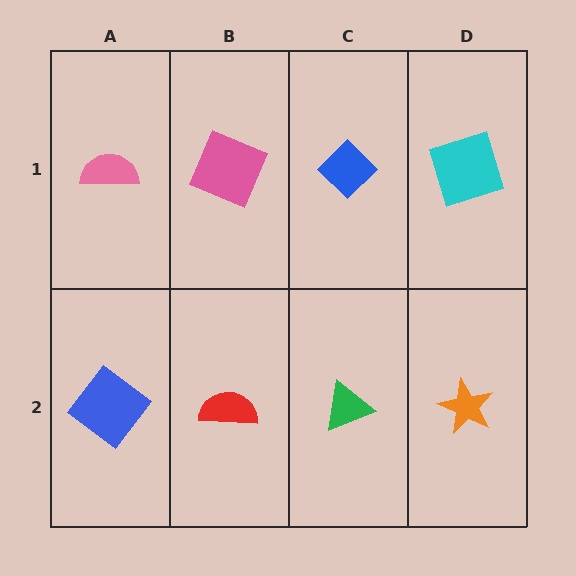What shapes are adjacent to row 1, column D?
An orange star (row 2, column D), a blue diamond (row 1, column C).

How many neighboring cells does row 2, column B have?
3.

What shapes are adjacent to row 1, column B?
A red semicircle (row 2, column B), a pink semicircle (row 1, column A), a blue diamond (row 1, column C).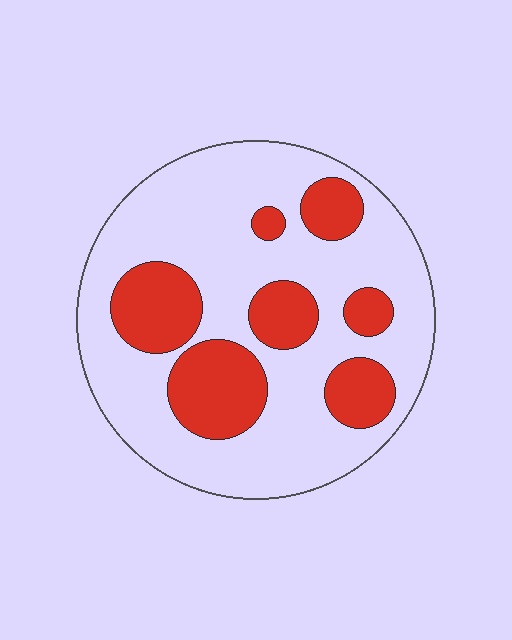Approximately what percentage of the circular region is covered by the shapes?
Approximately 30%.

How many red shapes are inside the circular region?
7.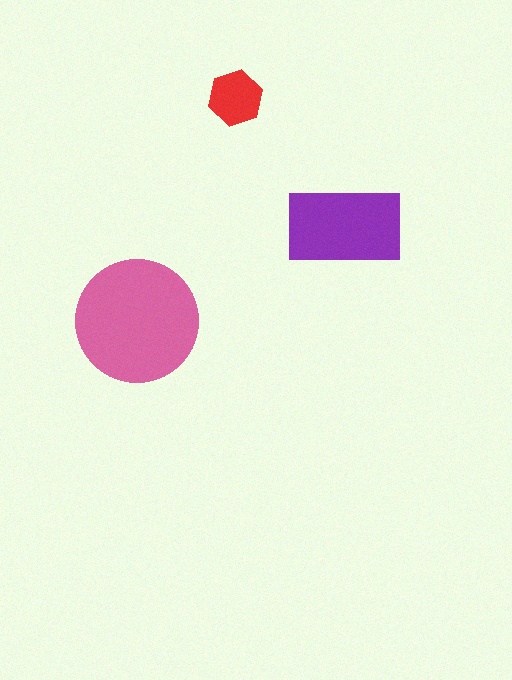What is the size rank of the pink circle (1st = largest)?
1st.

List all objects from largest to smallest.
The pink circle, the purple rectangle, the red hexagon.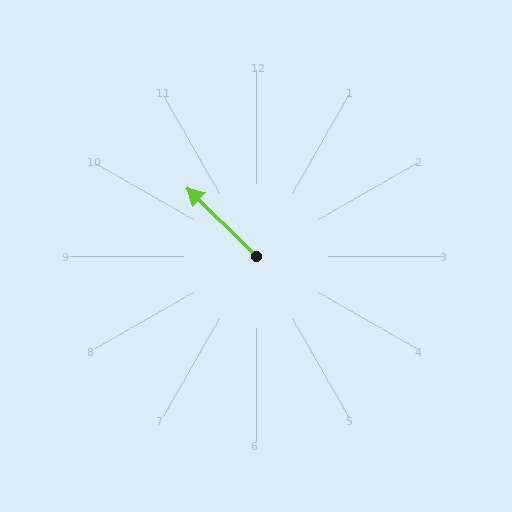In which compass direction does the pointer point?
Northwest.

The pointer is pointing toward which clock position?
Roughly 10 o'clock.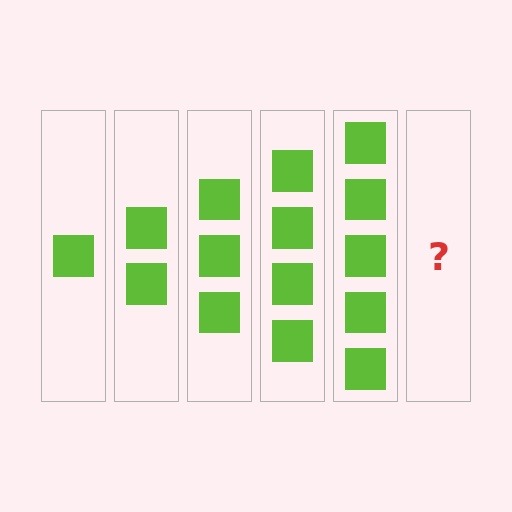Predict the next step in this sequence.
The next step is 6 squares.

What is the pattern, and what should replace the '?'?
The pattern is that each step adds one more square. The '?' should be 6 squares.